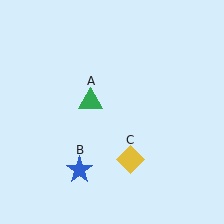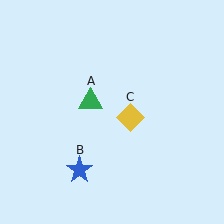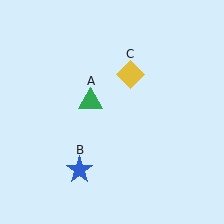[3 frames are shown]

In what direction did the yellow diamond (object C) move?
The yellow diamond (object C) moved up.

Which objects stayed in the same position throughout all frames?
Green triangle (object A) and blue star (object B) remained stationary.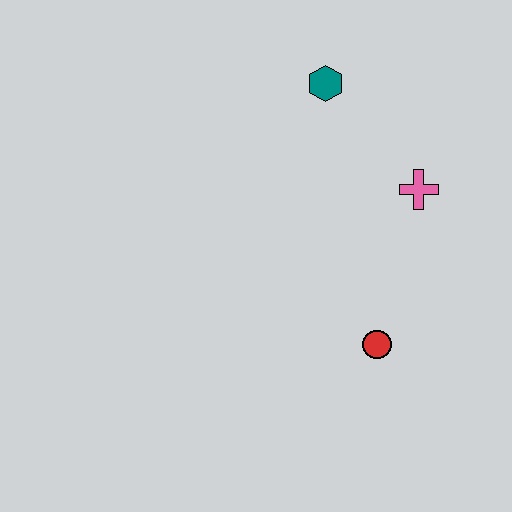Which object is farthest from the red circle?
The teal hexagon is farthest from the red circle.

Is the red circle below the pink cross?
Yes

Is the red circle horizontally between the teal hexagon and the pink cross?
Yes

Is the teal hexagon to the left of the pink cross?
Yes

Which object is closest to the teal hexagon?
The pink cross is closest to the teal hexagon.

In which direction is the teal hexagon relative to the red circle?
The teal hexagon is above the red circle.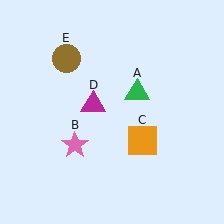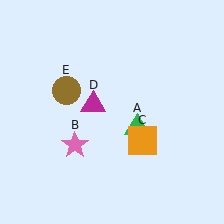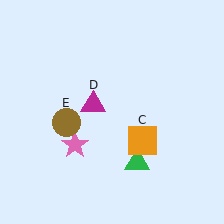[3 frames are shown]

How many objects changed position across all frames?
2 objects changed position: green triangle (object A), brown circle (object E).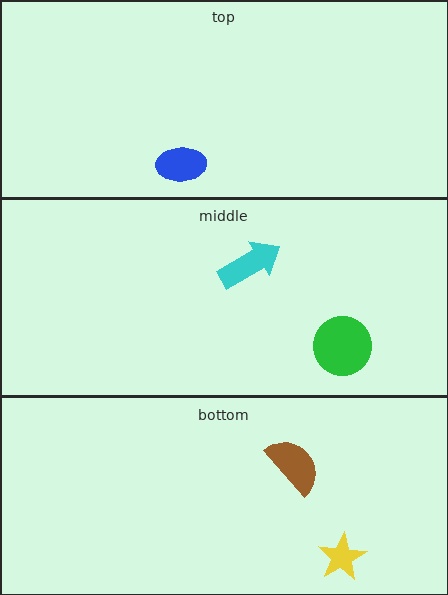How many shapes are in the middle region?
2.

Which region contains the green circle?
The middle region.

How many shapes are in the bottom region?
2.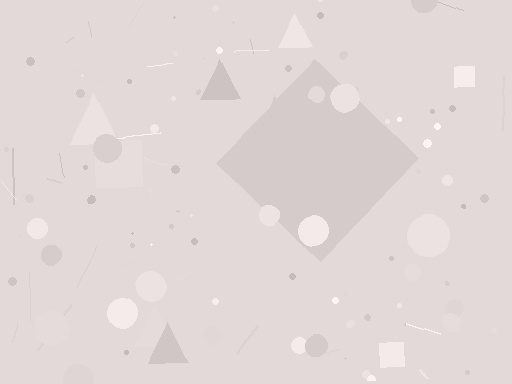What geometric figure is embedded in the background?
A diamond is embedded in the background.